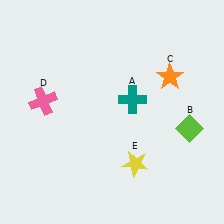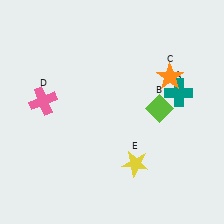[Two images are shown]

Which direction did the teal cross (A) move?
The teal cross (A) moved right.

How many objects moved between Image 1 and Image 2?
2 objects moved between the two images.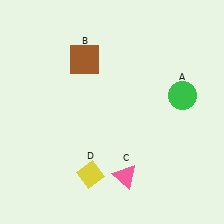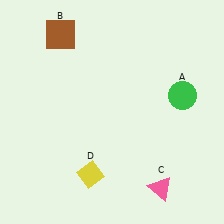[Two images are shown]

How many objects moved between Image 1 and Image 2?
2 objects moved between the two images.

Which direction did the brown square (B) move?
The brown square (B) moved up.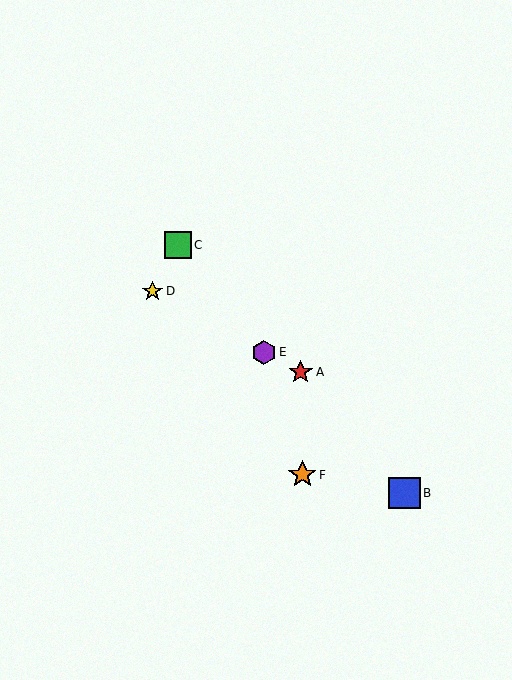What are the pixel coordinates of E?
Object E is at (264, 352).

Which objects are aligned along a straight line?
Objects A, D, E are aligned along a straight line.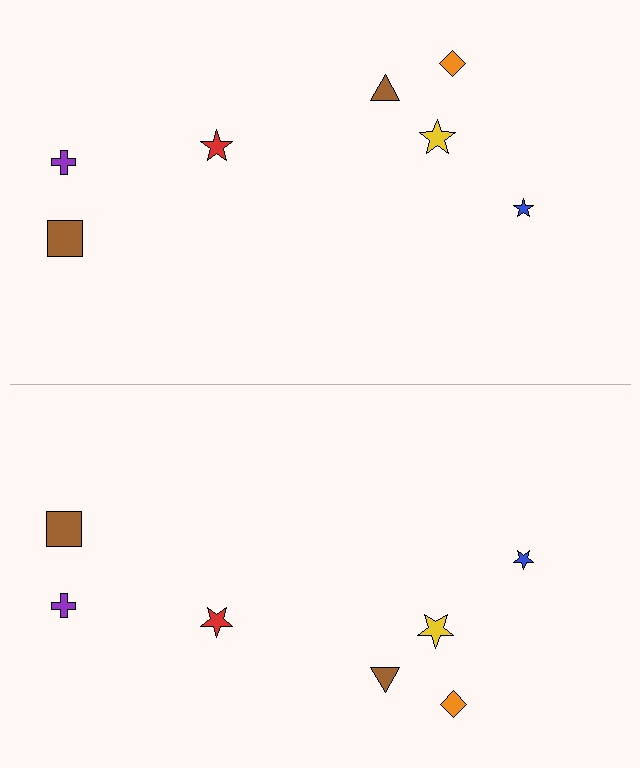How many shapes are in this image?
There are 14 shapes in this image.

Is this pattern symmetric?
Yes, this pattern has bilateral (reflection) symmetry.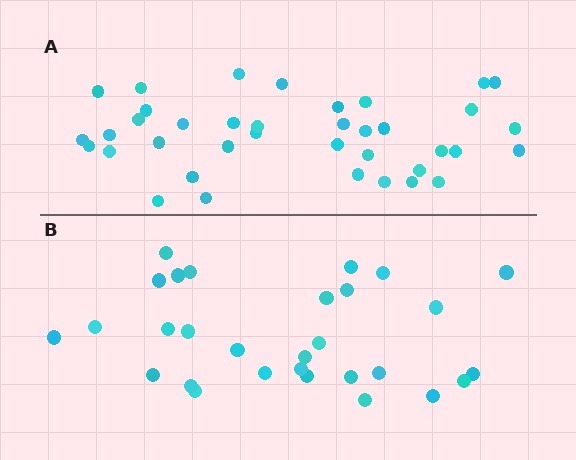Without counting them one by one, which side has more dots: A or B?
Region A (the top region) has more dots.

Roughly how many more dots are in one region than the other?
Region A has roughly 8 or so more dots than region B.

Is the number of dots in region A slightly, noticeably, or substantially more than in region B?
Region A has noticeably more, but not dramatically so. The ratio is roughly 1.3 to 1.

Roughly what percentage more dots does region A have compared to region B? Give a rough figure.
About 30% more.